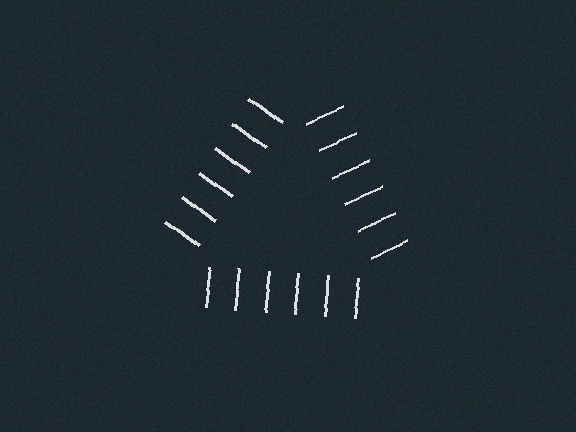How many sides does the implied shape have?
3 sides — the line-ends trace a triangle.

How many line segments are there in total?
18 — 6 along each of the 3 edges.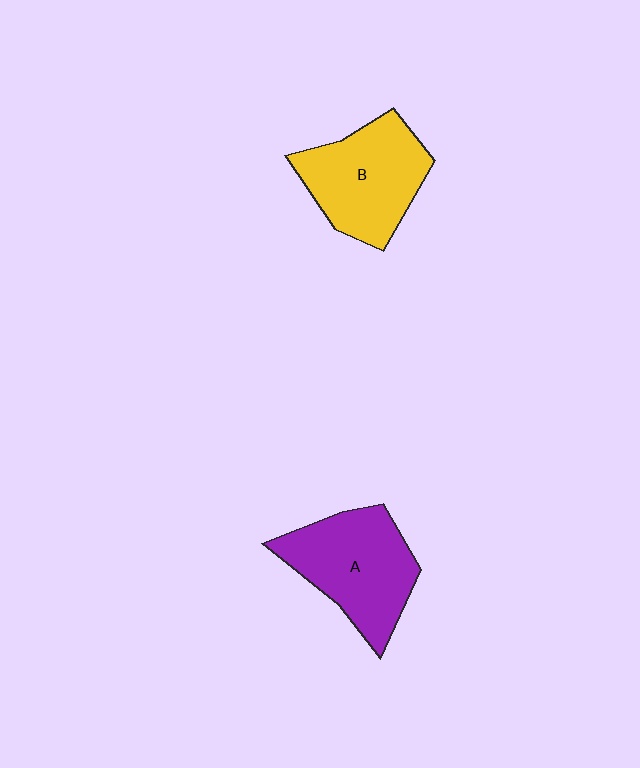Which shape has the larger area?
Shape A (purple).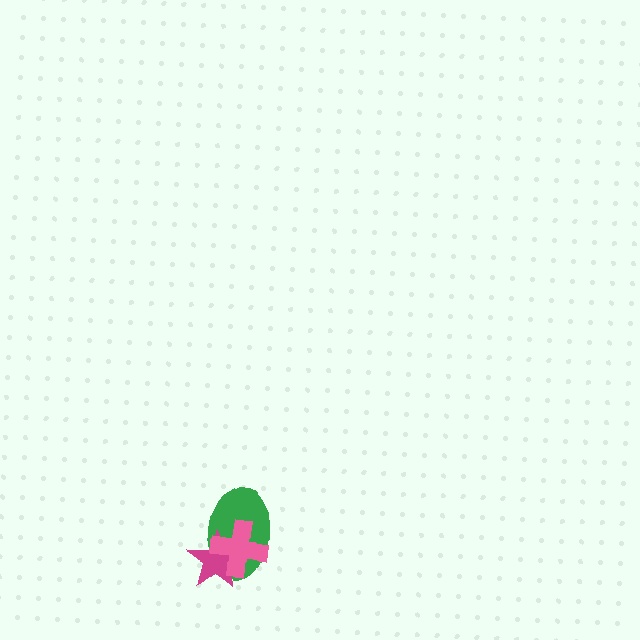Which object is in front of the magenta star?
The pink cross is in front of the magenta star.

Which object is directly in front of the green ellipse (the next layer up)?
The magenta star is directly in front of the green ellipse.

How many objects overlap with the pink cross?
2 objects overlap with the pink cross.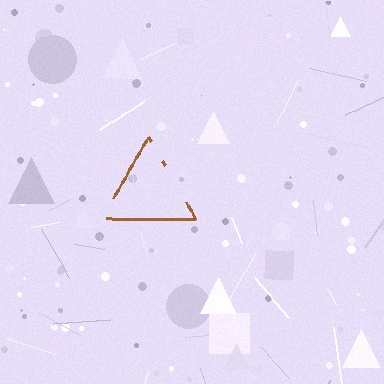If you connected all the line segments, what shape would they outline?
They would outline a triangle.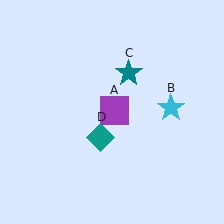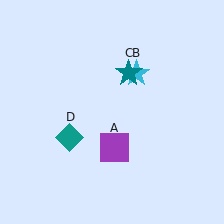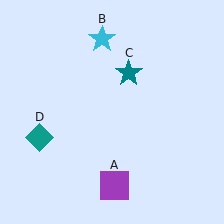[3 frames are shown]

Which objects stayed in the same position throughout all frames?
Teal star (object C) remained stationary.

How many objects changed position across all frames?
3 objects changed position: purple square (object A), cyan star (object B), teal diamond (object D).